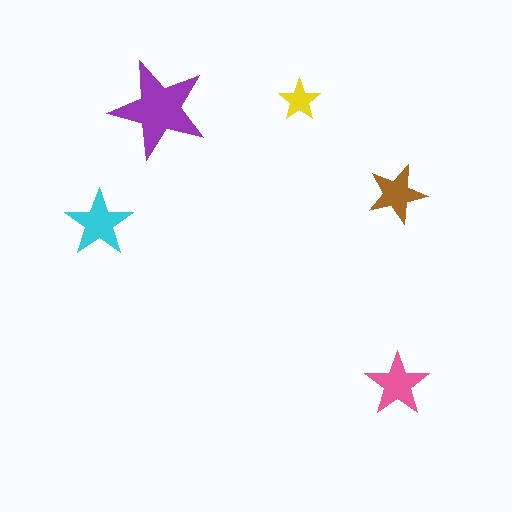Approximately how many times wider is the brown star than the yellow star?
About 1.5 times wider.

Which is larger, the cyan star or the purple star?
The purple one.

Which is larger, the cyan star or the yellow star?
The cyan one.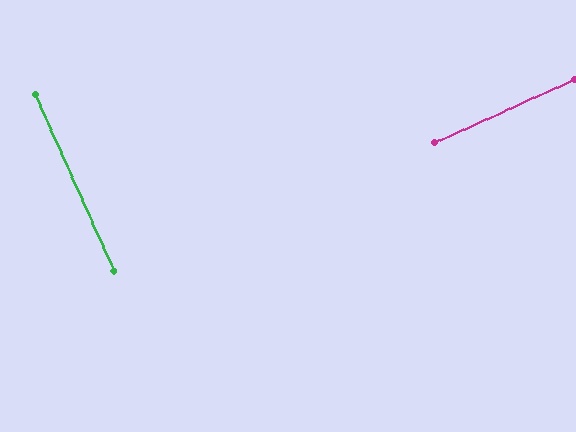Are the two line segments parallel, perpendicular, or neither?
Perpendicular — they meet at approximately 90°.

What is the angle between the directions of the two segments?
Approximately 90 degrees.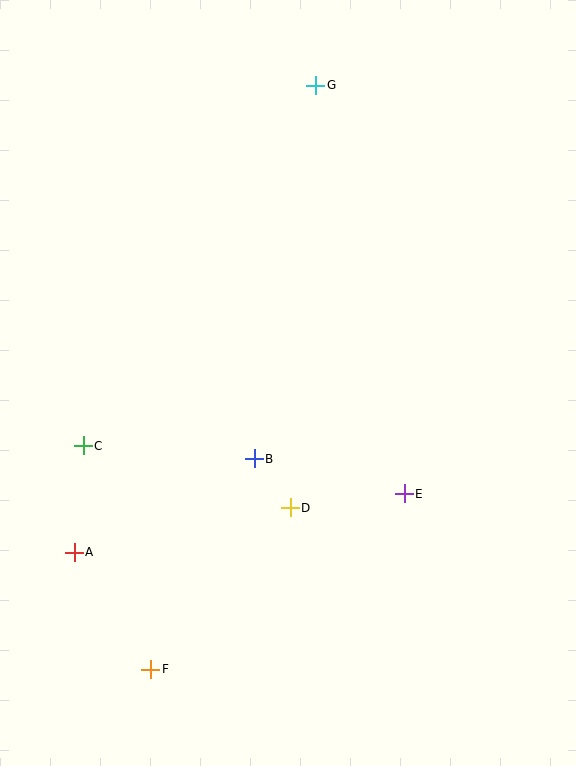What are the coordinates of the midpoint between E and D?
The midpoint between E and D is at (347, 501).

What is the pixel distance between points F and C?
The distance between F and C is 233 pixels.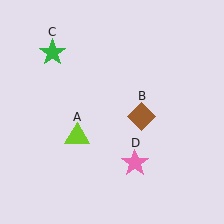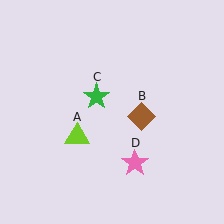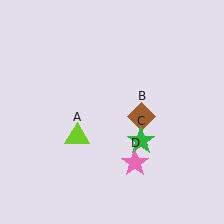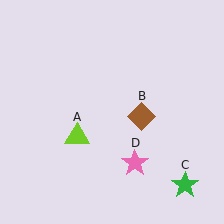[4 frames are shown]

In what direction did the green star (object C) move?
The green star (object C) moved down and to the right.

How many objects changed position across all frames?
1 object changed position: green star (object C).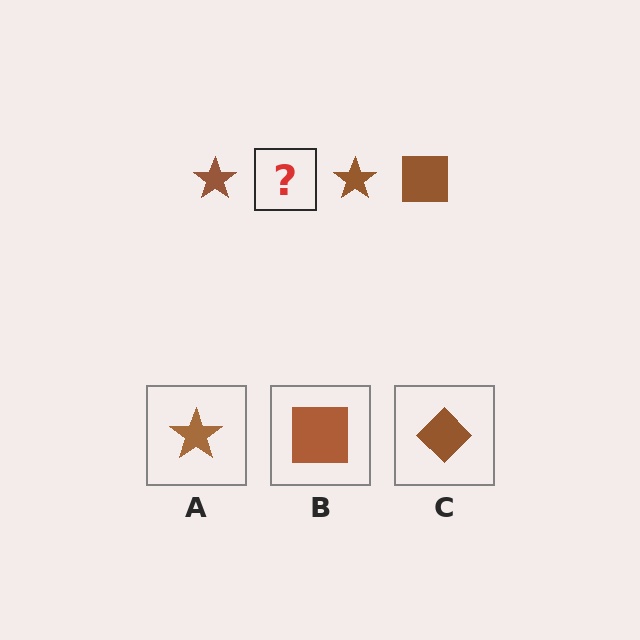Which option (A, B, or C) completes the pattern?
B.